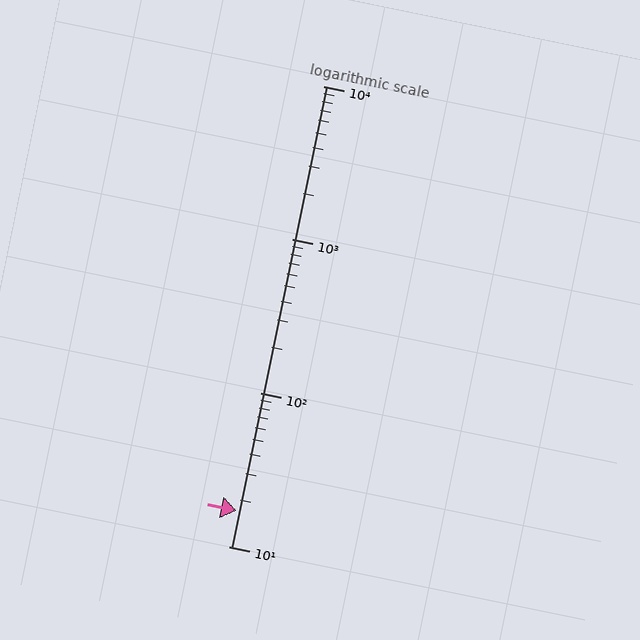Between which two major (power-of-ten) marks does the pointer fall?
The pointer is between 10 and 100.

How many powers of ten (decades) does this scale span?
The scale spans 3 decades, from 10 to 10000.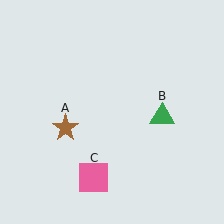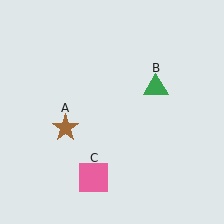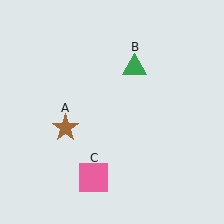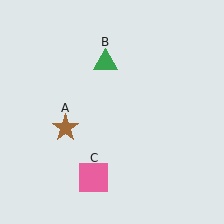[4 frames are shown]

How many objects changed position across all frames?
1 object changed position: green triangle (object B).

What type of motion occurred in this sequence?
The green triangle (object B) rotated counterclockwise around the center of the scene.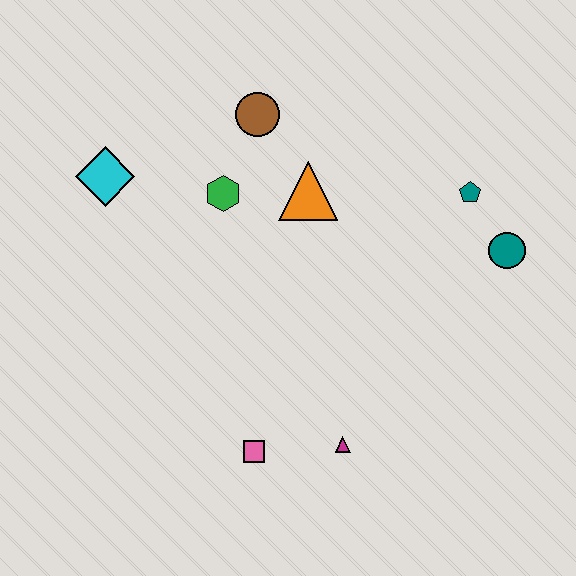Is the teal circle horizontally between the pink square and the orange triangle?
No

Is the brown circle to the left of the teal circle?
Yes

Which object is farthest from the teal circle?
The cyan diamond is farthest from the teal circle.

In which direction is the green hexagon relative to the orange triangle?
The green hexagon is to the left of the orange triangle.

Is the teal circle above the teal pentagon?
No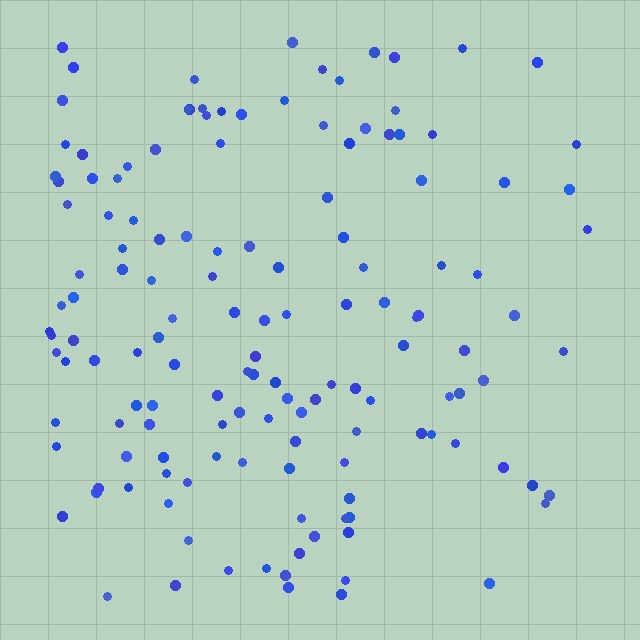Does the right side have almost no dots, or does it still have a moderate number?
Still a moderate number, just noticeably fewer than the left.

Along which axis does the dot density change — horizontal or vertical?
Horizontal.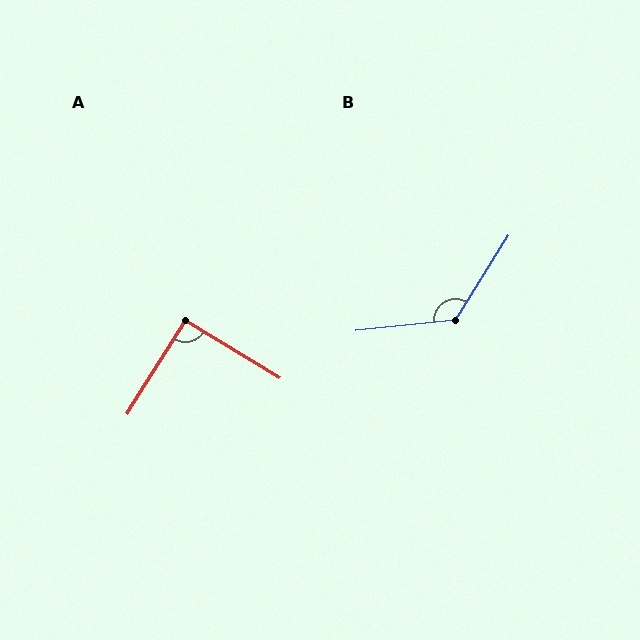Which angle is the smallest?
A, at approximately 91 degrees.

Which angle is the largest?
B, at approximately 128 degrees.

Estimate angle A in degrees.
Approximately 91 degrees.